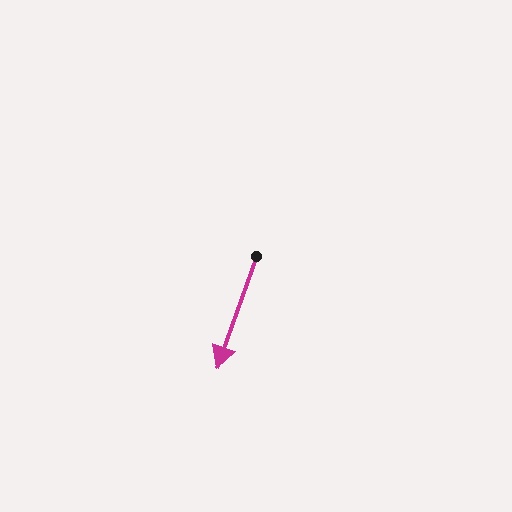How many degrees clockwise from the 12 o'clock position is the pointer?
Approximately 199 degrees.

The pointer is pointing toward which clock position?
Roughly 7 o'clock.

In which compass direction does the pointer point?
South.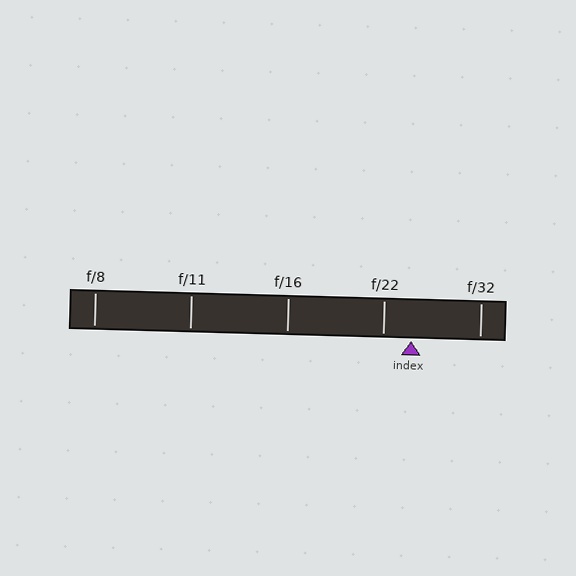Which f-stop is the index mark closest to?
The index mark is closest to f/22.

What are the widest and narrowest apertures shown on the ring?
The widest aperture shown is f/8 and the narrowest is f/32.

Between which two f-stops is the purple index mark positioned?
The index mark is between f/22 and f/32.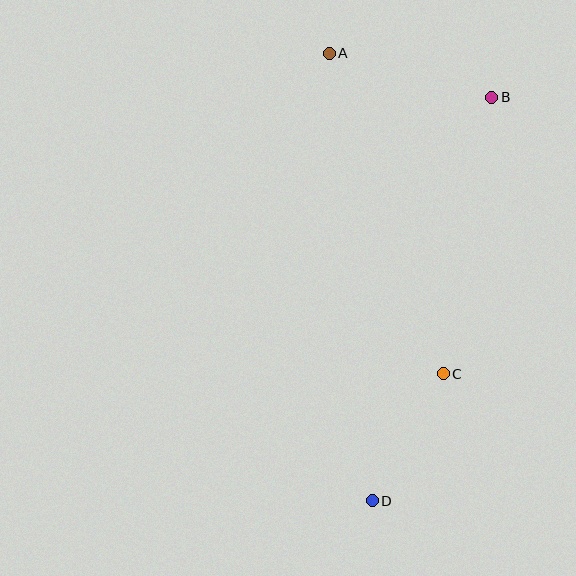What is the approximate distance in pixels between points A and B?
The distance between A and B is approximately 168 pixels.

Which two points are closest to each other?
Points C and D are closest to each other.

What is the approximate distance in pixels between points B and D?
The distance between B and D is approximately 421 pixels.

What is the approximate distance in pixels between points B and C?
The distance between B and C is approximately 280 pixels.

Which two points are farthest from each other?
Points A and D are farthest from each other.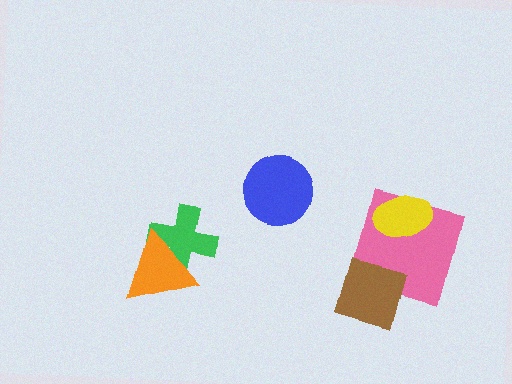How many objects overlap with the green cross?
1 object overlaps with the green cross.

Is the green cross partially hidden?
Yes, it is partially covered by another shape.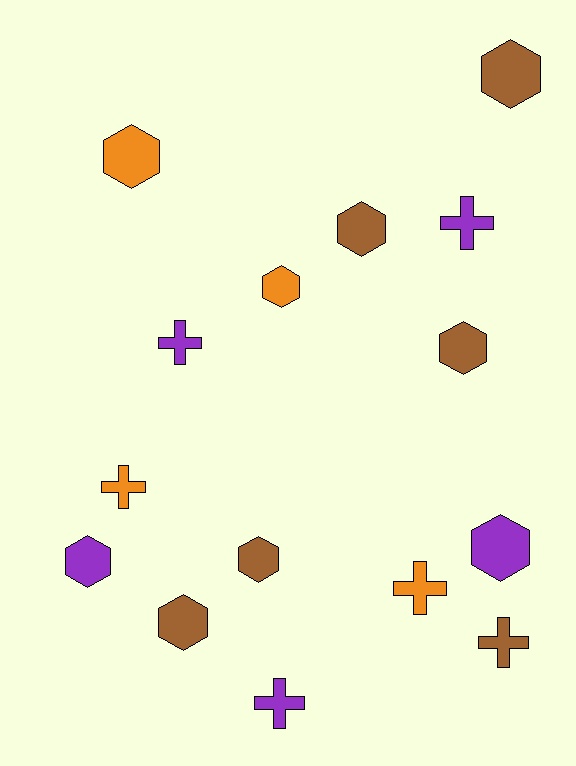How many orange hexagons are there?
There are 2 orange hexagons.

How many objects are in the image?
There are 15 objects.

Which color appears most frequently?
Brown, with 6 objects.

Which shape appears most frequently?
Hexagon, with 9 objects.